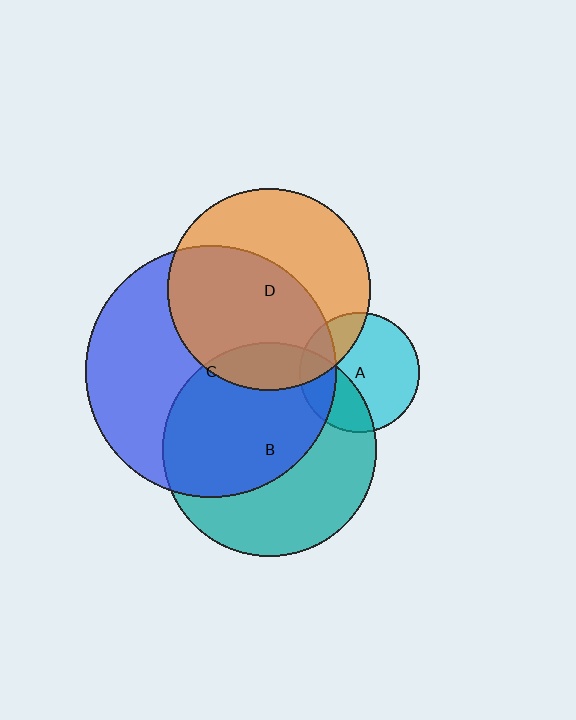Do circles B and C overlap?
Yes.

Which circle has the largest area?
Circle C (blue).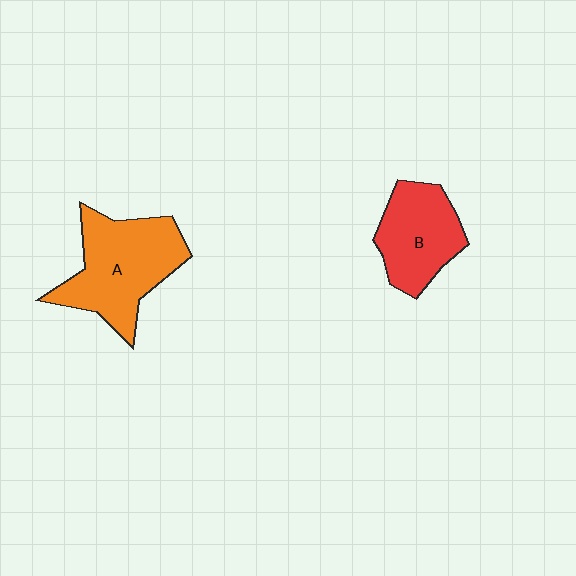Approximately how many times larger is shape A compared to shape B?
Approximately 1.4 times.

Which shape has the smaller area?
Shape B (red).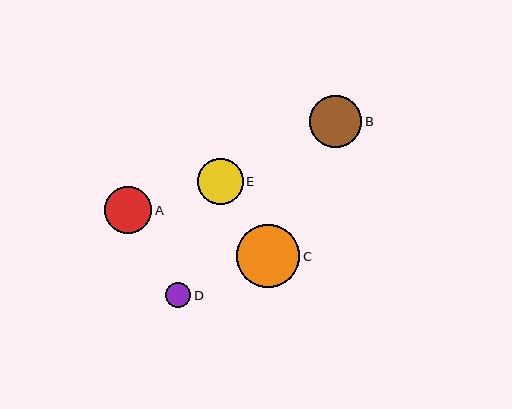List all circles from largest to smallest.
From largest to smallest: C, B, A, E, D.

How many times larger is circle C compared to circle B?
Circle C is approximately 1.2 times the size of circle B.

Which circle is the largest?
Circle C is the largest with a size of approximately 63 pixels.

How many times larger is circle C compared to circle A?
Circle C is approximately 1.3 times the size of circle A.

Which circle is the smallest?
Circle D is the smallest with a size of approximately 25 pixels.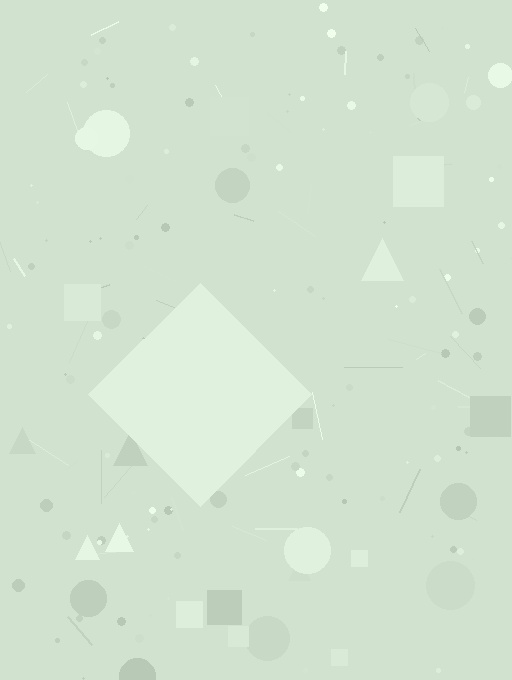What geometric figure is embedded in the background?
A diamond is embedded in the background.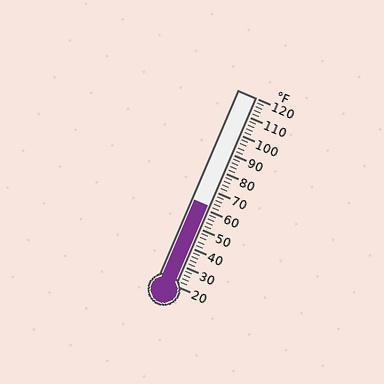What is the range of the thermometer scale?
The thermometer scale ranges from 20°F to 120°F.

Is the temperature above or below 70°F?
The temperature is below 70°F.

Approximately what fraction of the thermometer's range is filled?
The thermometer is filled to approximately 40% of its range.